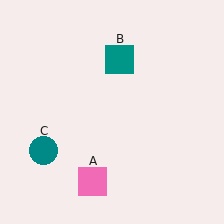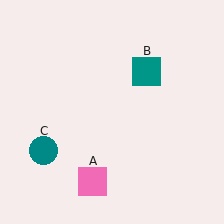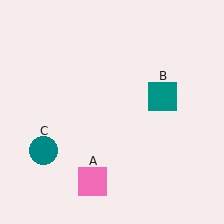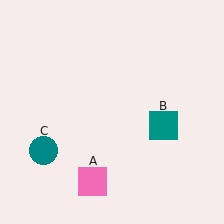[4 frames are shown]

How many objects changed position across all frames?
1 object changed position: teal square (object B).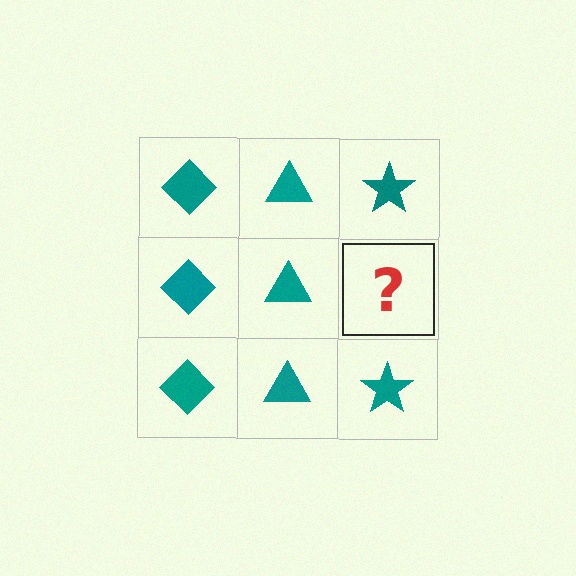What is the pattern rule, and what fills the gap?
The rule is that each column has a consistent shape. The gap should be filled with a teal star.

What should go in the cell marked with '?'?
The missing cell should contain a teal star.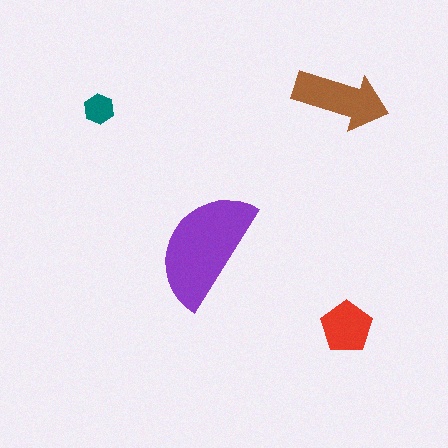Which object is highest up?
The brown arrow is topmost.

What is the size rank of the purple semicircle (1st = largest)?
1st.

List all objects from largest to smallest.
The purple semicircle, the brown arrow, the red pentagon, the teal hexagon.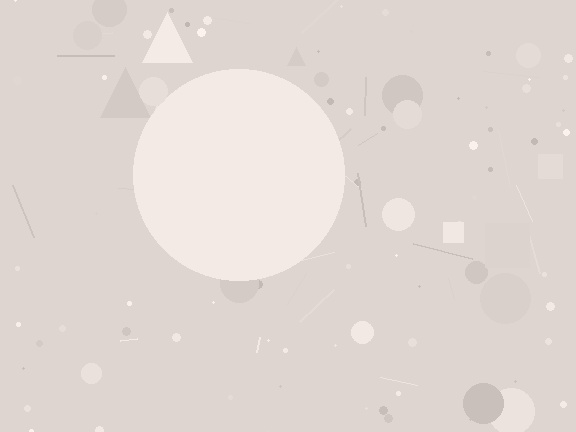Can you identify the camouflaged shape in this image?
The camouflaged shape is a circle.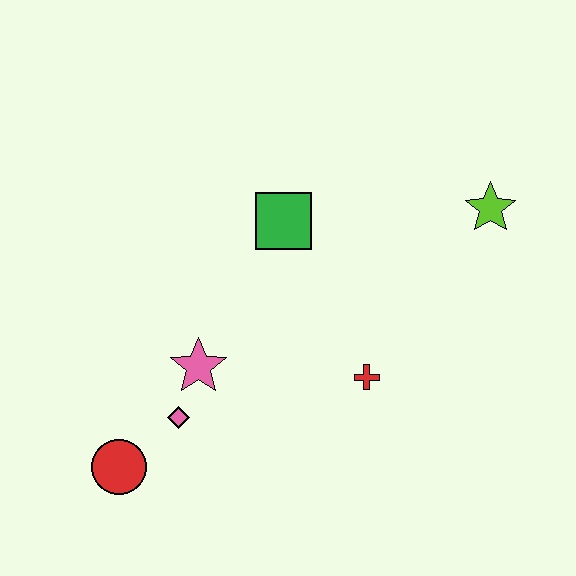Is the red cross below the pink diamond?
No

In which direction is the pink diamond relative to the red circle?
The pink diamond is to the right of the red circle.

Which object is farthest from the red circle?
The lime star is farthest from the red circle.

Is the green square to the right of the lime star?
No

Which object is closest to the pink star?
The pink diamond is closest to the pink star.